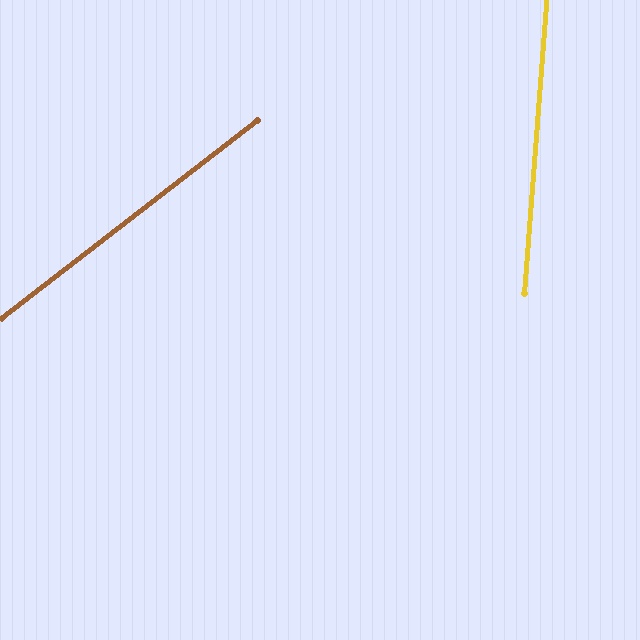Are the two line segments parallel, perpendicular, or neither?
Neither parallel nor perpendicular — they differ by about 48°.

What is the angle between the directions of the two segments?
Approximately 48 degrees.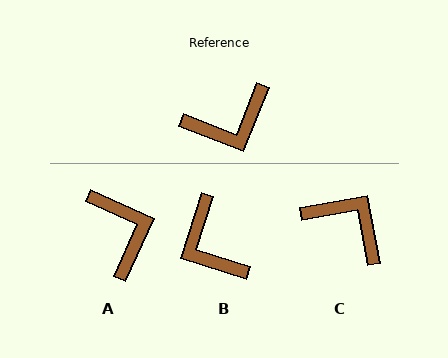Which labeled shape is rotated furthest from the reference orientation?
C, about 122 degrees away.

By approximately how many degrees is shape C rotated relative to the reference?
Approximately 122 degrees counter-clockwise.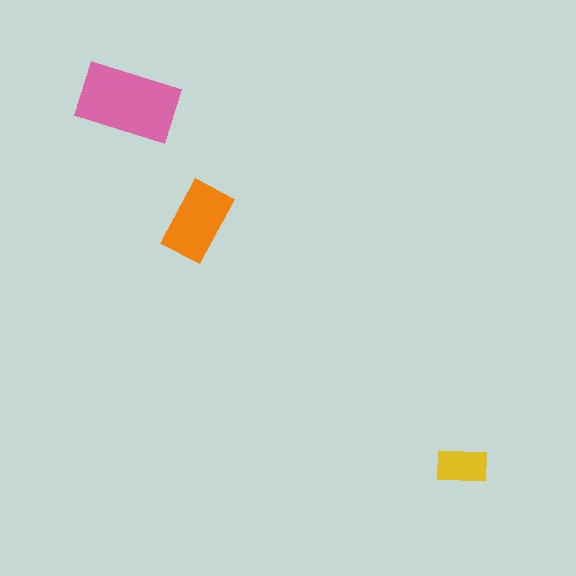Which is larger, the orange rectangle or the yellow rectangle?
The orange one.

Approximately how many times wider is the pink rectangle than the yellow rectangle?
About 2 times wider.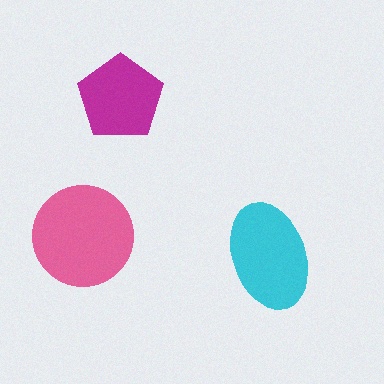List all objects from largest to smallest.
The pink circle, the cyan ellipse, the magenta pentagon.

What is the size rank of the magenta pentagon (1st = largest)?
3rd.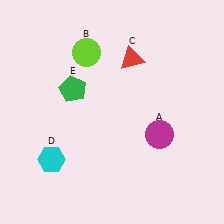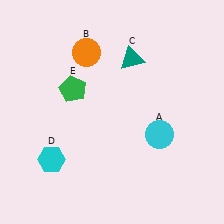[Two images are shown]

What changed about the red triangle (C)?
In Image 1, C is red. In Image 2, it changed to teal.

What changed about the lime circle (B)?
In Image 1, B is lime. In Image 2, it changed to orange.